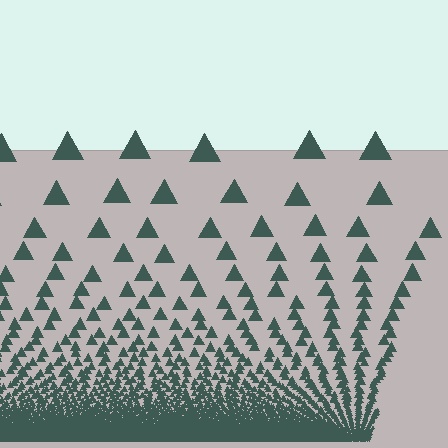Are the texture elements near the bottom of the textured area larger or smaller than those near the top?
Smaller. The gradient is inverted — elements near the bottom are smaller and denser.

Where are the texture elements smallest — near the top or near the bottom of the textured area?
Near the bottom.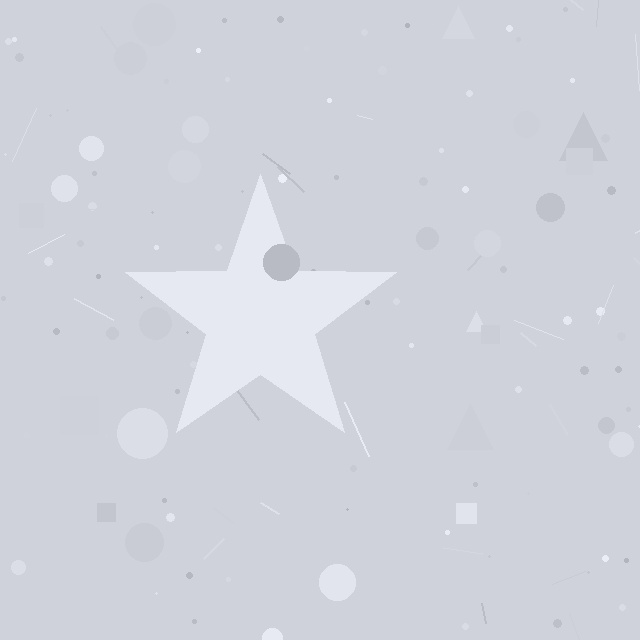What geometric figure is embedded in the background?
A star is embedded in the background.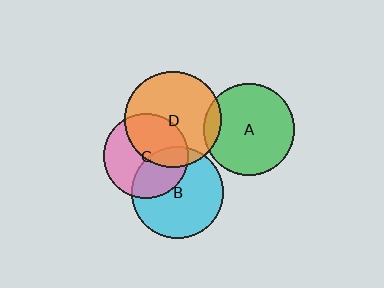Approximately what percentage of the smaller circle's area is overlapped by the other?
Approximately 45%.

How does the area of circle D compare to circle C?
Approximately 1.3 times.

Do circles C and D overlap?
Yes.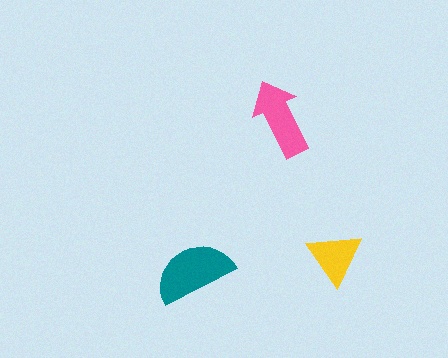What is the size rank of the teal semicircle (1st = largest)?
1st.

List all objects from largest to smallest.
The teal semicircle, the pink arrow, the yellow triangle.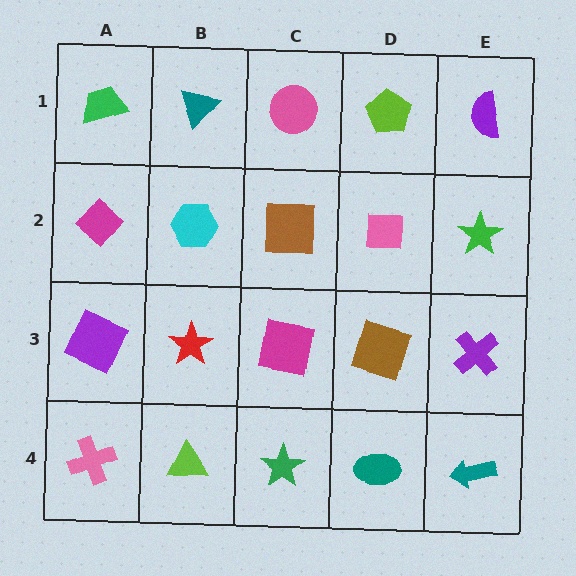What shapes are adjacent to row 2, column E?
A purple semicircle (row 1, column E), a purple cross (row 3, column E), a pink square (row 2, column D).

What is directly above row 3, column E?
A green star.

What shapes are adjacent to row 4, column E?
A purple cross (row 3, column E), a teal ellipse (row 4, column D).